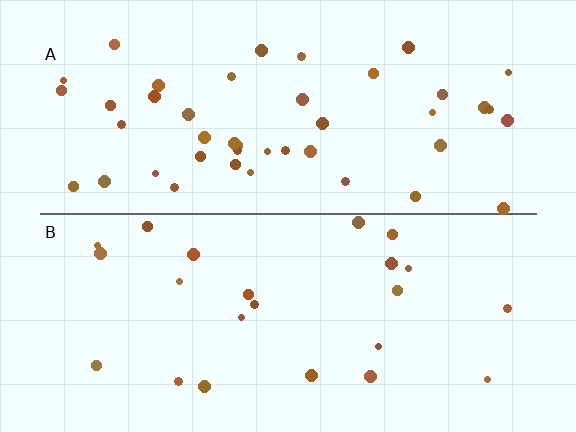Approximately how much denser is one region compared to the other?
Approximately 1.9× — region A over region B.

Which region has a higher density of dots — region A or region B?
A (the top).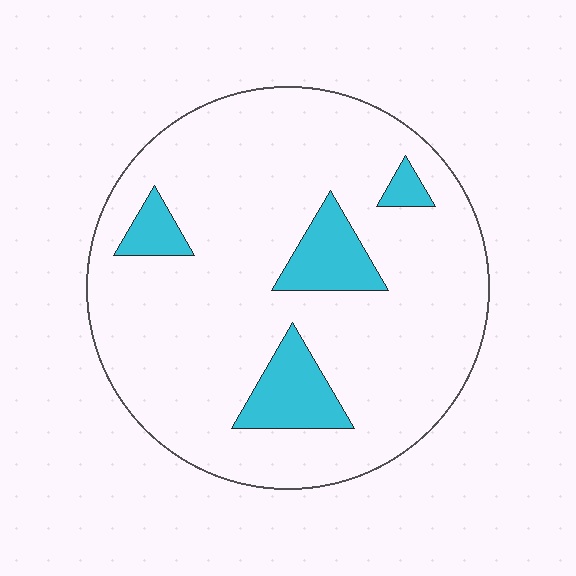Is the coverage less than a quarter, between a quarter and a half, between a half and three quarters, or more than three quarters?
Less than a quarter.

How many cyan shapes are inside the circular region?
4.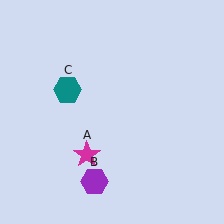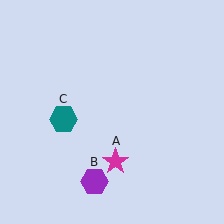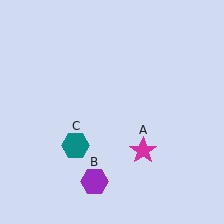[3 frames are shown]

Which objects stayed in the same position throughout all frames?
Purple hexagon (object B) remained stationary.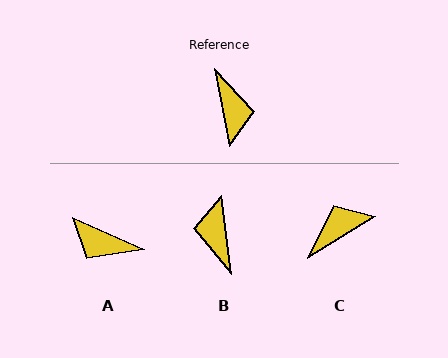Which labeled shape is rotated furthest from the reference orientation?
B, about 176 degrees away.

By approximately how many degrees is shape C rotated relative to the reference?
Approximately 112 degrees counter-clockwise.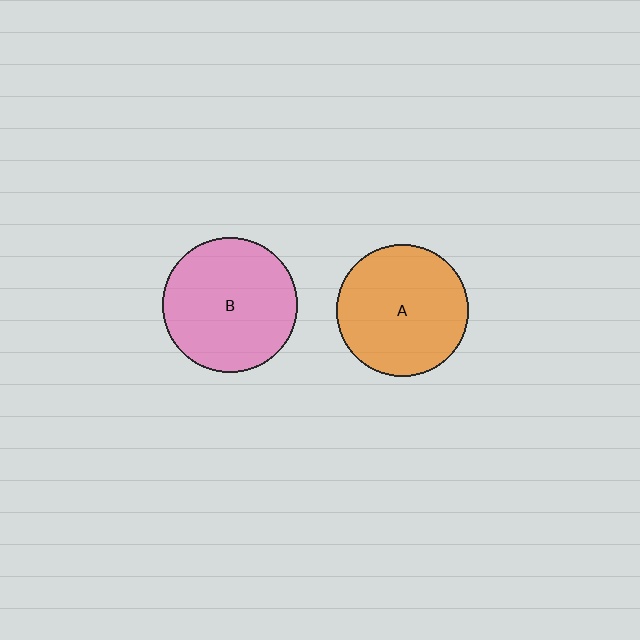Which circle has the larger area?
Circle B (pink).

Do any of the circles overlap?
No, none of the circles overlap.